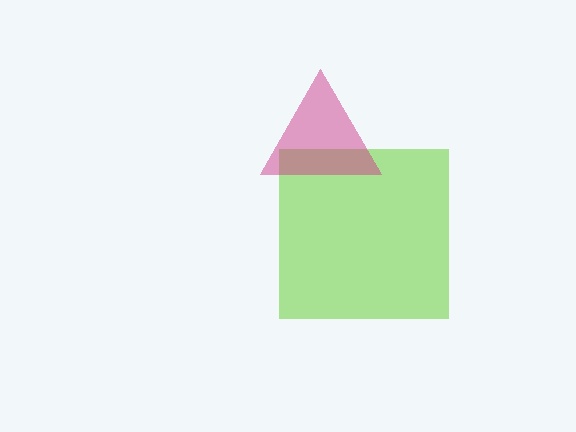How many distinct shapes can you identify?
There are 2 distinct shapes: a lime square, a magenta triangle.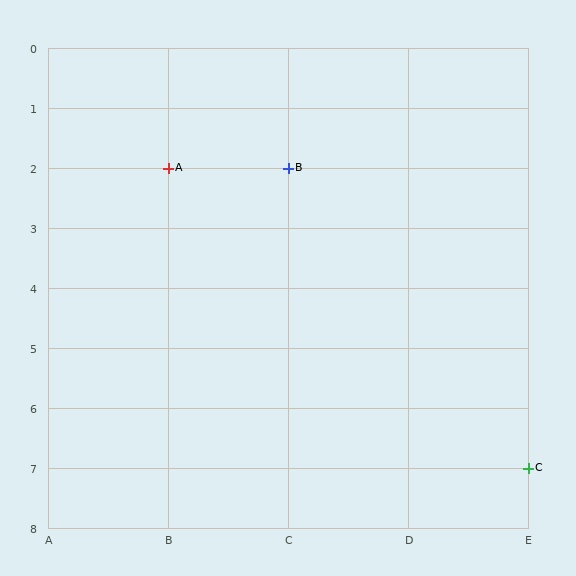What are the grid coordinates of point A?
Point A is at grid coordinates (B, 2).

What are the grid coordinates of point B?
Point B is at grid coordinates (C, 2).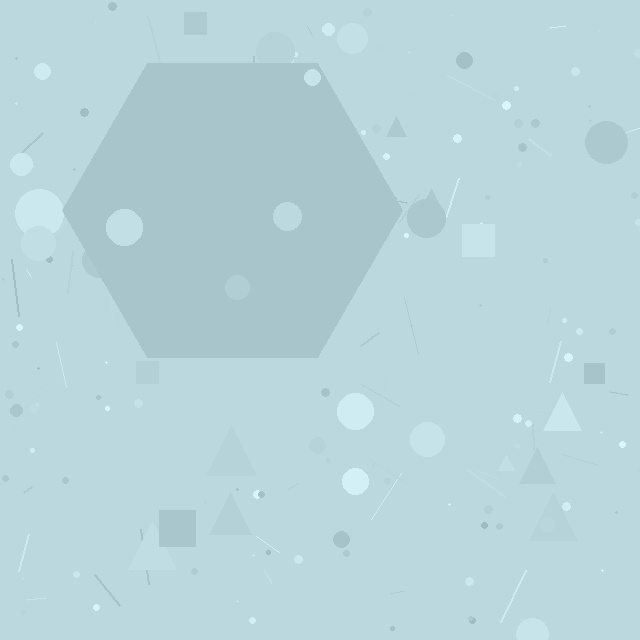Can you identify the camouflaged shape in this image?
The camouflaged shape is a hexagon.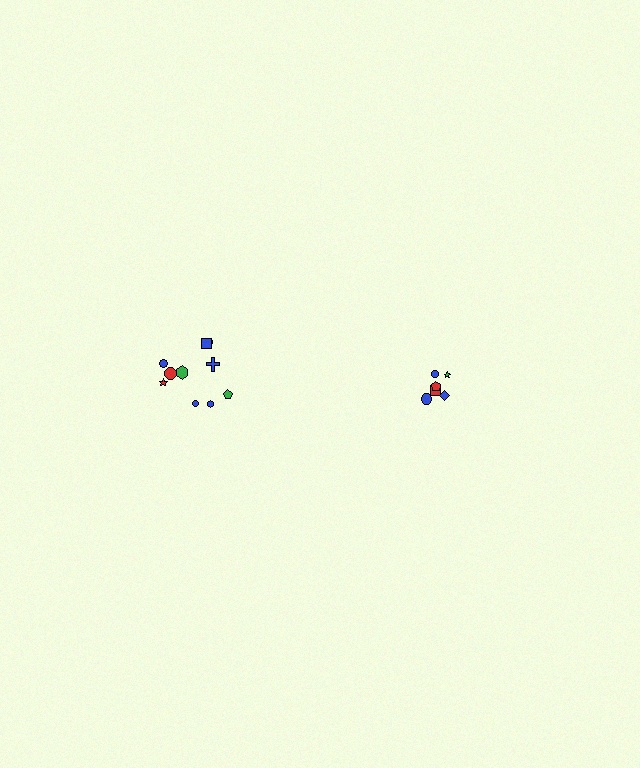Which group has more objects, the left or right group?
The left group.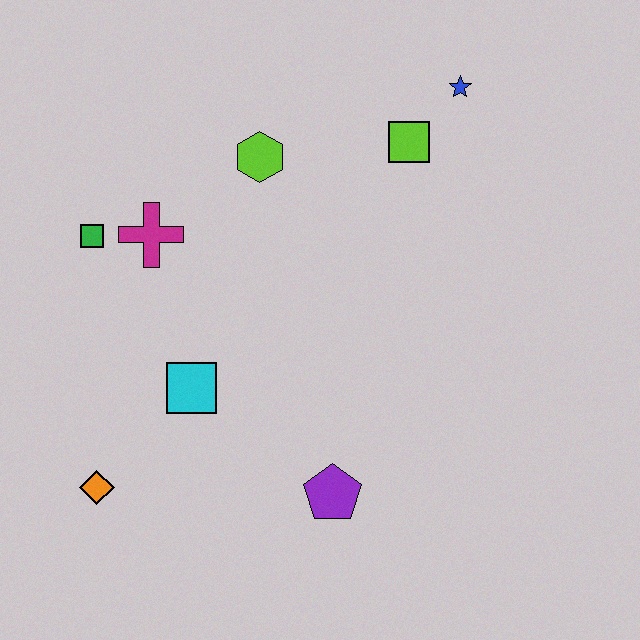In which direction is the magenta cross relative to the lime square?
The magenta cross is to the left of the lime square.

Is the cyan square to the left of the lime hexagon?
Yes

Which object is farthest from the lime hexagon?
The orange diamond is farthest from the lime hexagon.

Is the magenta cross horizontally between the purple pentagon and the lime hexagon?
No